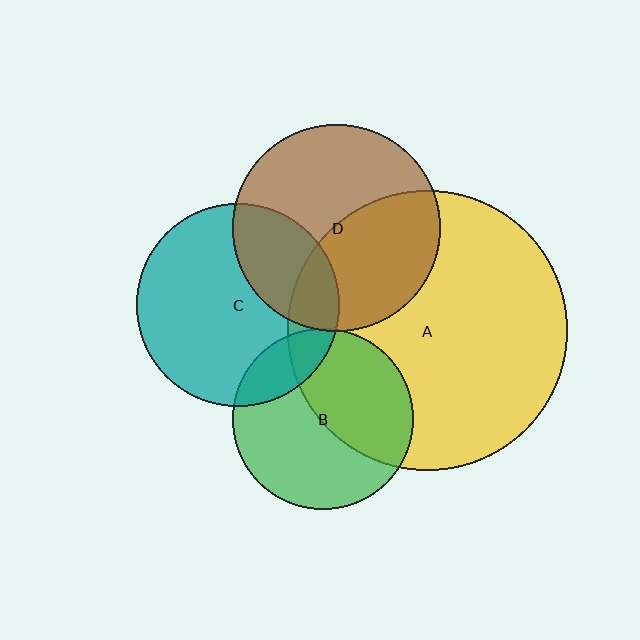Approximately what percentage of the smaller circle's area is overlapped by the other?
Approximately 15%.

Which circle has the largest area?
Circle A (yellow).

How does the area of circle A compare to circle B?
Approximately 2.4 times.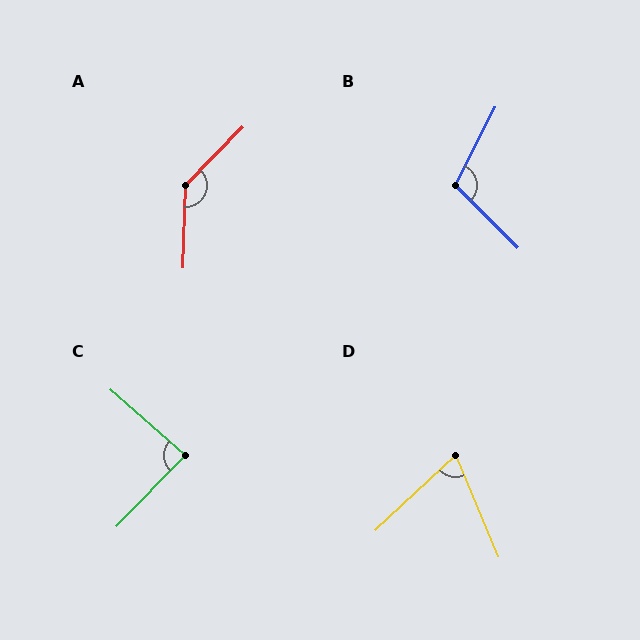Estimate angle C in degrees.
Approximately 87 degrees.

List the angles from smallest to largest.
D (69°), C (87°), B (108°), A (137°).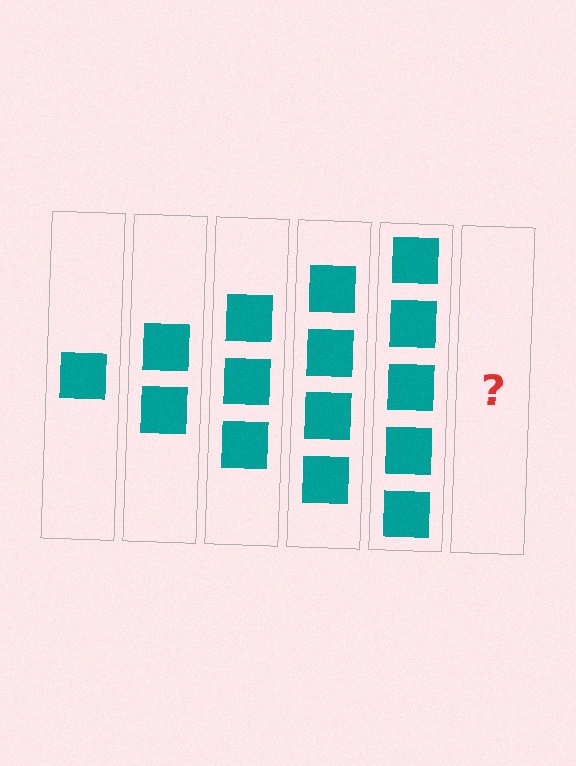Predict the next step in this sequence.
The next step is 6 squares.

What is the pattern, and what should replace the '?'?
The pattern is that each step adds one more square. The '?' should be 6 squares.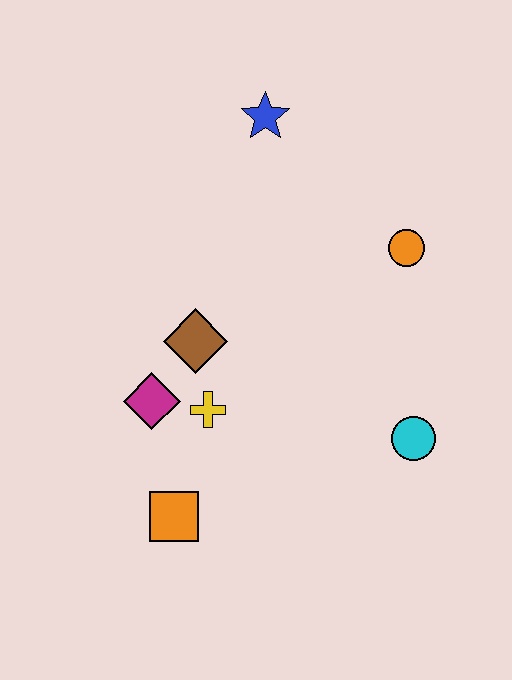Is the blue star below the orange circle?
No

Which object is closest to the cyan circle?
The orange circle is closest to the cyan circle.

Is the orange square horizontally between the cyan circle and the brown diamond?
No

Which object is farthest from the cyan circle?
The blue star is farthest from the cyan circle.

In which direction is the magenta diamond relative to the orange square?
The magenta diamond is above the orange square.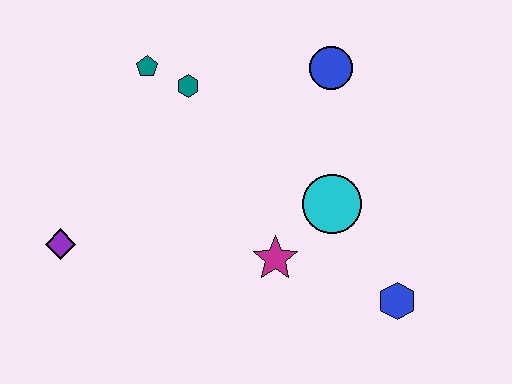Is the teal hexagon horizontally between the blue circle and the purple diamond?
Yes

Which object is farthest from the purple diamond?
The blue hexagon is farthest from the purple diamond.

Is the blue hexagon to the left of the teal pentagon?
No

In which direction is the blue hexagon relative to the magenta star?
The blue hexagon is to the right of the magenta star.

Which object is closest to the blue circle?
The cyan circle is closest to the blue circle.